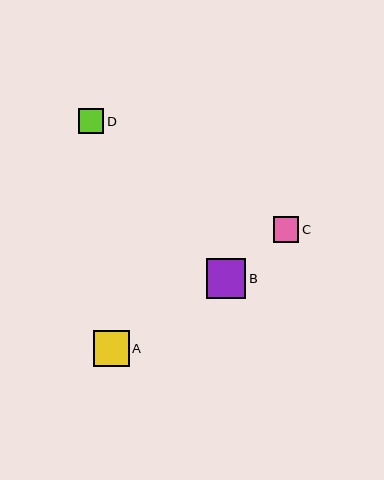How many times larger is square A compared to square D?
Square A is approximately 1.4 times the size of square D.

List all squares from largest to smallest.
From largest to smallest: B, A, C, D.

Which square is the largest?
Square B is the largest with a size of approximately 40 pixels.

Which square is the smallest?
Square D is the smallest with a size of approximately 25 pixels.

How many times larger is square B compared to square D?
Square B is approximately 1.6 times the size of square D.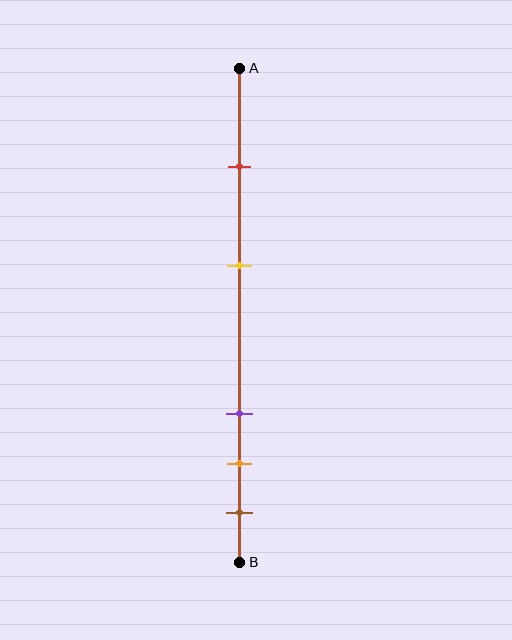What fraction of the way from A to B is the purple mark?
The purple mark is approximately 70% (0.7) of the way from A to B.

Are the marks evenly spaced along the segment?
No, the marks are not evenly spaced.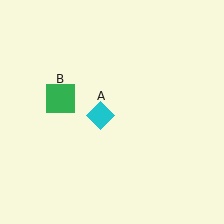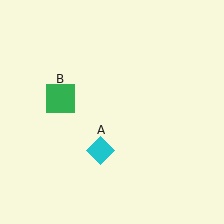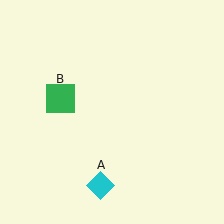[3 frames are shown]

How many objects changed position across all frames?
1 object changed position: cyan diamond (object A).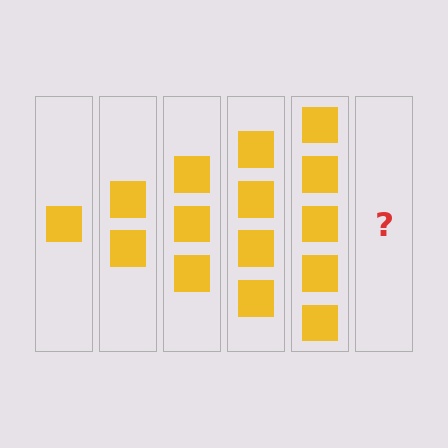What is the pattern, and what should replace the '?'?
The pattern is that each step adds one more square. The '?' should be 6 squares.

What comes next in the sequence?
The next element should be 6 squares.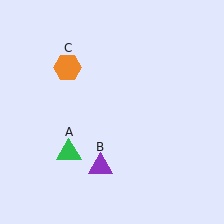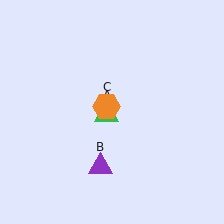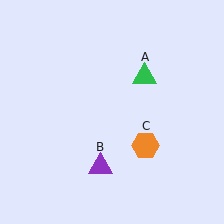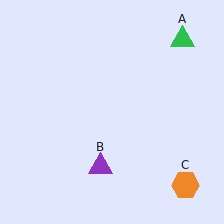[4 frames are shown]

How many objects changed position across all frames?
2 objects changed position: green triangle (object A), orange hexagon (object C).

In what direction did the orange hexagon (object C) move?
The orange hexagon (object C) moved down and to the right.